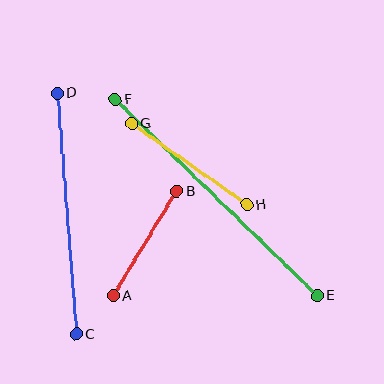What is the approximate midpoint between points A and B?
The midpoint is at approximately (145, 244) pixels.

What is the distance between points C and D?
The distance is approximately 242 pixels.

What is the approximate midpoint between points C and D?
The midpoint is at approximately (67, 214) pixels.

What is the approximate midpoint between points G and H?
The midpoint is at approximately (189, 164) pixels.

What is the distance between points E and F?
The distance is approximately 281 pixels.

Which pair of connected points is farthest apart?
Points E and F are farthest apart.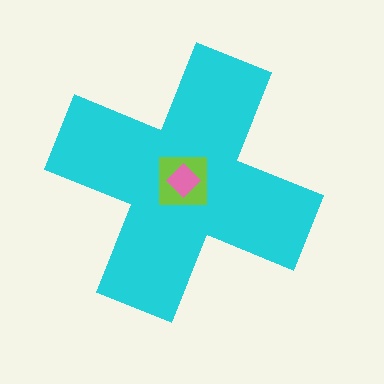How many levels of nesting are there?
3.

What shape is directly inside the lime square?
The pink diamond.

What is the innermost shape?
The pink diamond.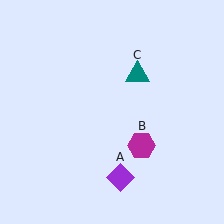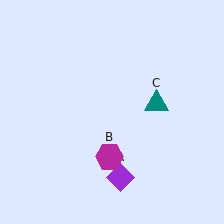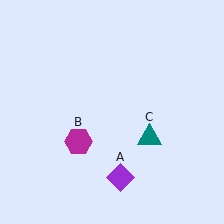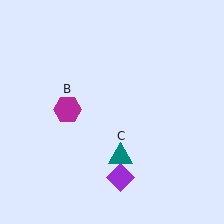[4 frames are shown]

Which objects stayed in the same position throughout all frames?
Purple diamond (object A) remained stationary.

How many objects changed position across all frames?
2 objects changed position: magenta hexagon (object B), teal triangle (object C).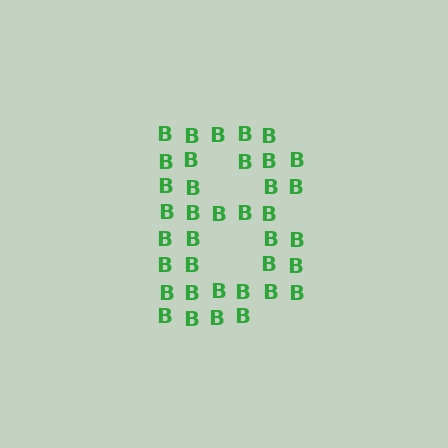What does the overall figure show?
The overall figure shows the letter B.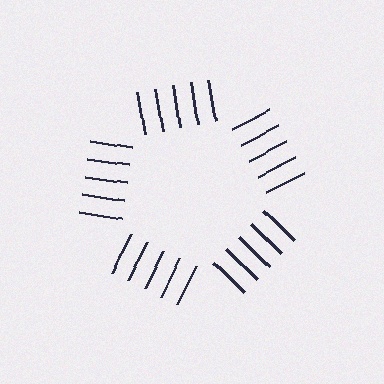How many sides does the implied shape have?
5 sides — the line-ends trace a pentagon.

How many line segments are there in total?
25 — 5 along each of the 5 edges.